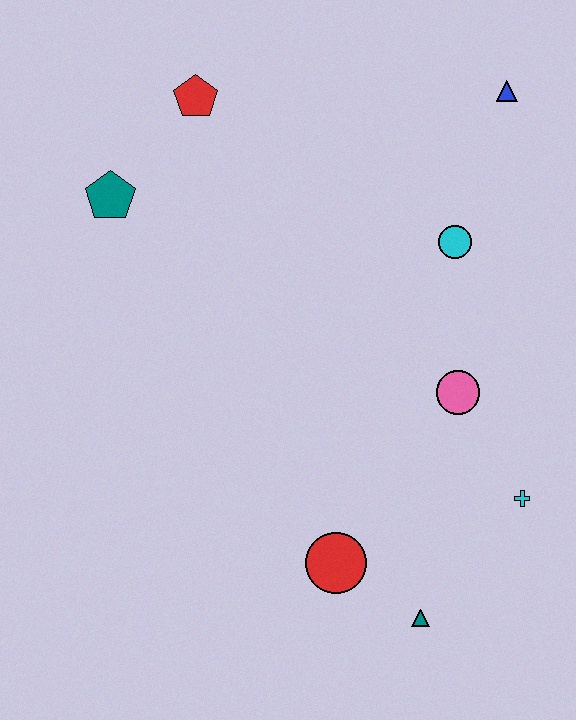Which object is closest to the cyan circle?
The pink circle is closest to the cyan circle.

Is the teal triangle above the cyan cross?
No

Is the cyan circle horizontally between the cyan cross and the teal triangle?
Yes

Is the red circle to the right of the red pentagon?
Yes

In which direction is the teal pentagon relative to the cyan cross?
The teal pentagon is to the left of the cyan cross.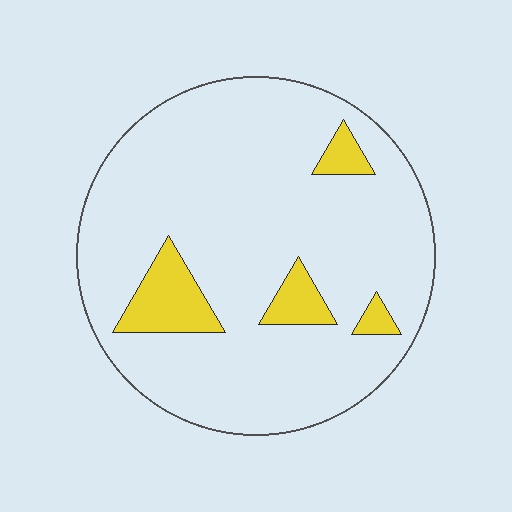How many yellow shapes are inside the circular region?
4.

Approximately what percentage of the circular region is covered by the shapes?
Approximately 10%.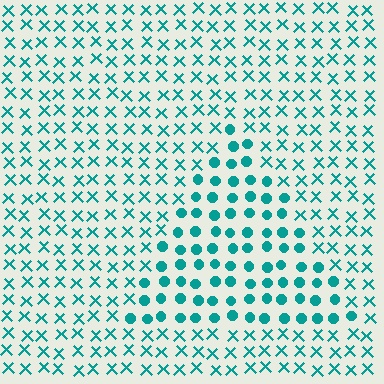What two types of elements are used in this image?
The image uses circles inside the triangle region and X marks outside it.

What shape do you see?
I see a triangle.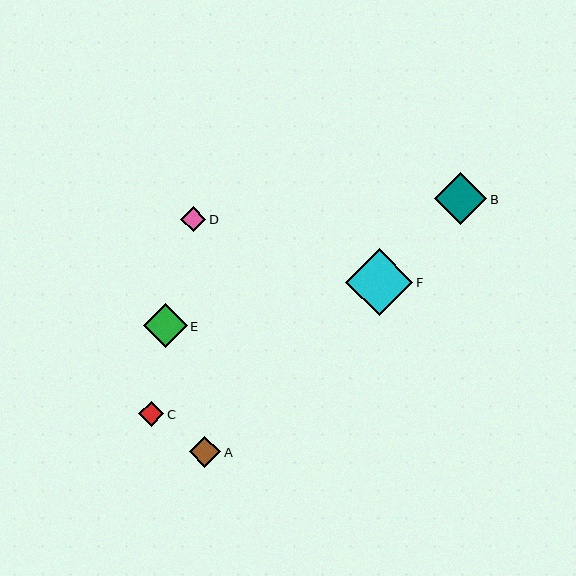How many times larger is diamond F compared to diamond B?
Diamond F is approximately 1.3 times the size of diamond B.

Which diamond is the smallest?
Diamond D is the smallest with a size of approximately 25 pixels.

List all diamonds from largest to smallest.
From largest to smallest: F, B, E, A, C, D.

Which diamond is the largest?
Diamond F is the largest with a size of approximately 67 pixels.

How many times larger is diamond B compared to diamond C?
Diamond B is approximately 2.1 times the size of diamond C.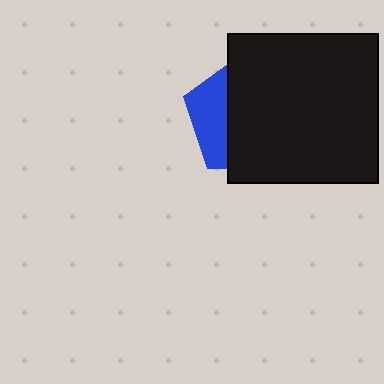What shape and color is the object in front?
The object in front is a black square.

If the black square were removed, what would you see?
You would see the complete blue pentagon.